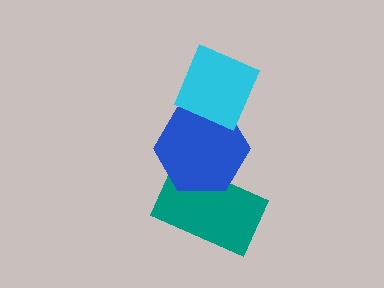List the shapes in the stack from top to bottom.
From top to bottom: the cyan diamond, the blue hexagon, the teal rectangle.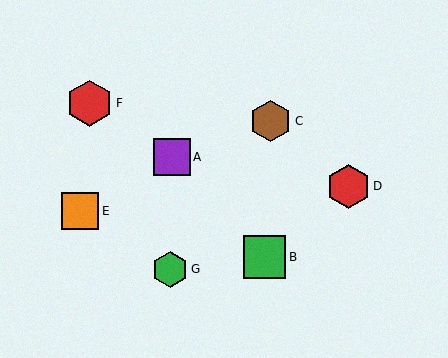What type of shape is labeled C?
Shape C is a brown hexagon.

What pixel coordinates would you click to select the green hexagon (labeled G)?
Click at (170, 269) to select the green hexagon G.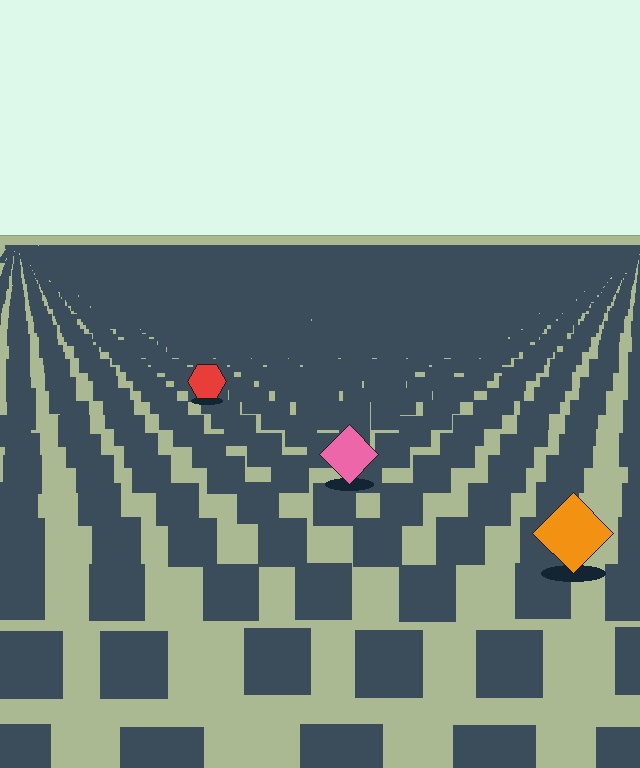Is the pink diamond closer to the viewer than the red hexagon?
Yes. The pink diamond is closer — you can tell from the texture gradient: the ground texture is coarser near it.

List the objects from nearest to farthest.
From nearest to farthest: the orange diamond, the pink diamond, the red hexagon.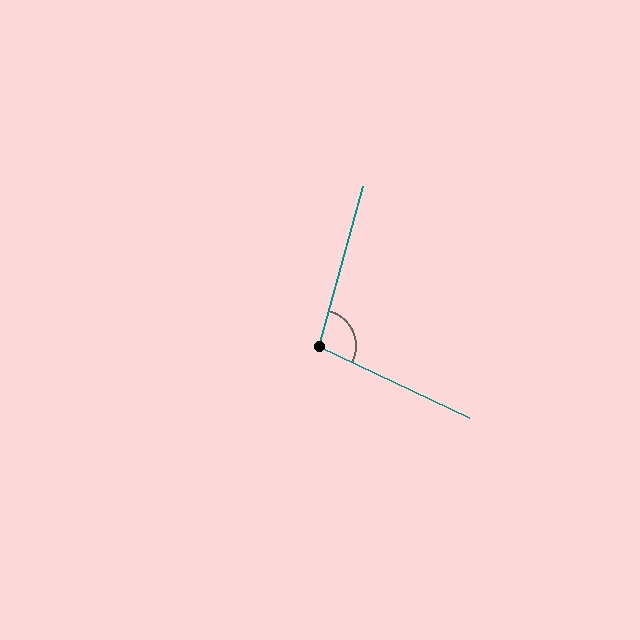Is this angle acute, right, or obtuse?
It is obtuse.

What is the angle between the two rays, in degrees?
Approximately 100 degrees.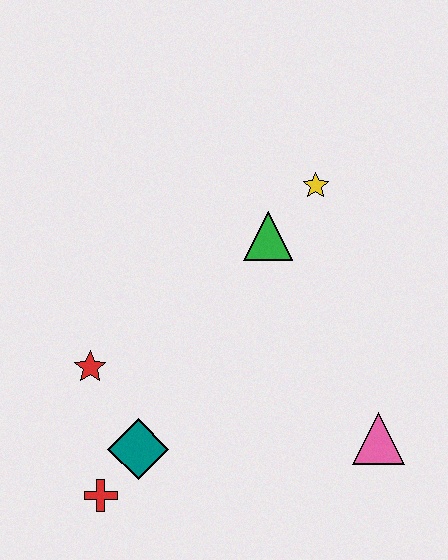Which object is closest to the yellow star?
The green triangle is closest to the yellow star.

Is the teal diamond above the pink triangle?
No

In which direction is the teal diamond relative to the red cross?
The teal diamond is above the red cross.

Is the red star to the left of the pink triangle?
Yes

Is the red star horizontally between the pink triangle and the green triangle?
No